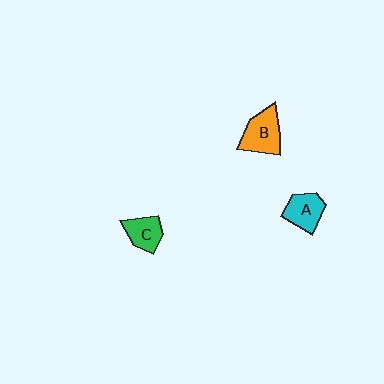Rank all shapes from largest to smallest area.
From largest to smallest: B (orange), A (cyan), C (green).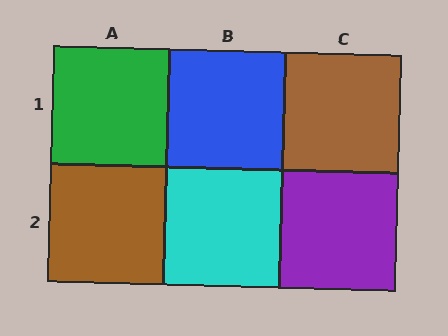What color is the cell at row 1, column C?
Brown.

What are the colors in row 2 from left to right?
Brown, cyan, purple.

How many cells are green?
1 cell is green.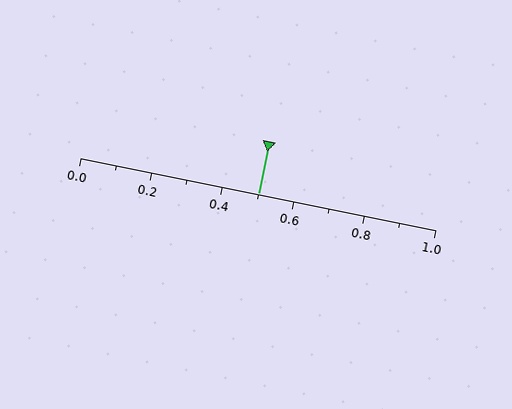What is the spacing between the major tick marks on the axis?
The major ticks are spaced 0.2 apart.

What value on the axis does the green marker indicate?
The marker indicates approximately 0.5.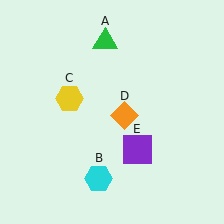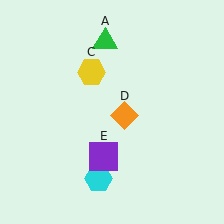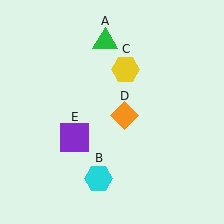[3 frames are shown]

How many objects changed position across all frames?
2 objects changed position: yellow hexagon (object C), purple square (object E).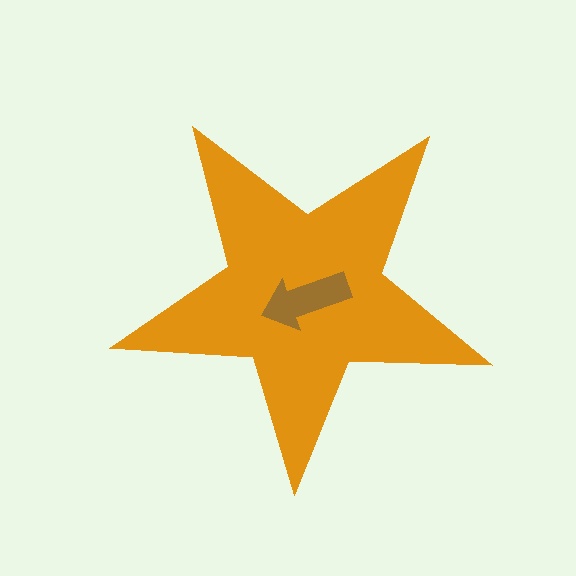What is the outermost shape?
The orange star.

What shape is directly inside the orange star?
The brown arrow.